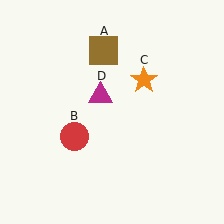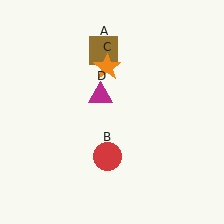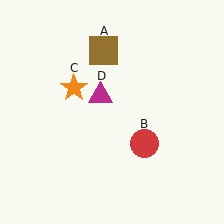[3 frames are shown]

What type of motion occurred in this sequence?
The red circle (object B), orange star (object C) rotated counterclockwise around the center of the scene.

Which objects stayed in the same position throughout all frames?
Brown square (object A) and magenta triangle (object D) remained stationary.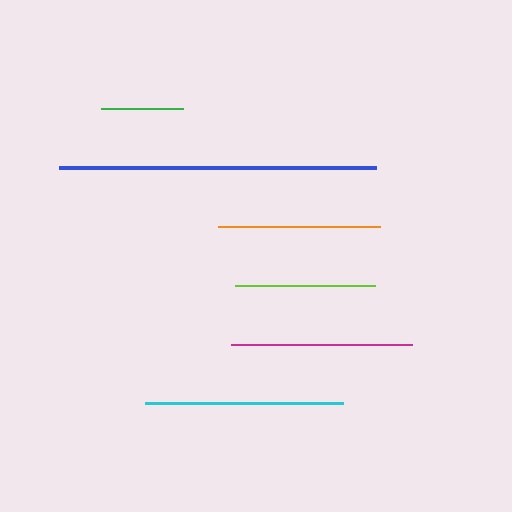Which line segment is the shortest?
The green line is the shortest at approximately 82 pixels.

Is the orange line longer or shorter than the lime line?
The orange line is longer than the lime line.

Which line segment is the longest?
The blue line is the longest at approximately 317 pixels.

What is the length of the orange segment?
The orange segment is approximately 162 pixels long.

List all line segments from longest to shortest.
From longest to shortest: blue, cyan, magenta, orange, lime, green.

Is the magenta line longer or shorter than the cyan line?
The cyan line is longer than the magenta line.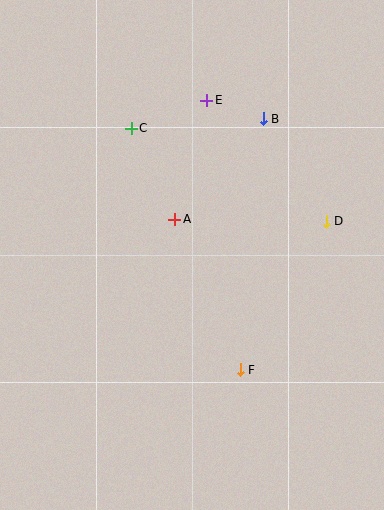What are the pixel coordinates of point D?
Point D is at (326, 221).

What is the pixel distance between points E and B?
The distance between E and B is 59 pixels.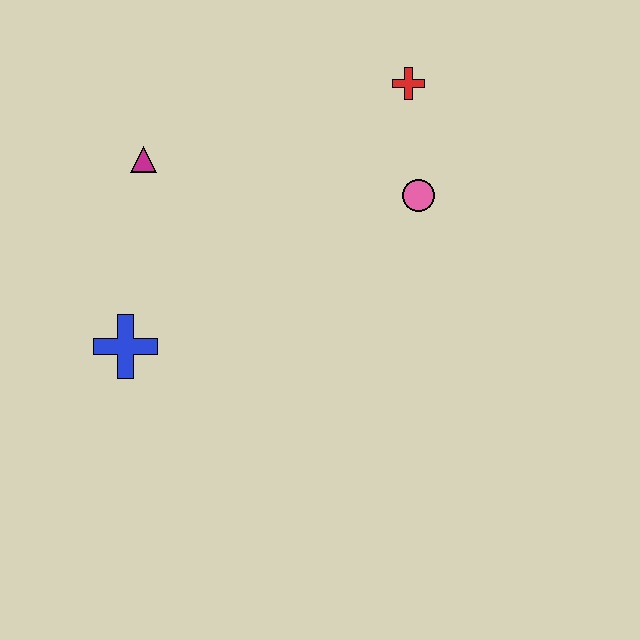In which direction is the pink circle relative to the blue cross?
The pink circle is to the right of the blue cross.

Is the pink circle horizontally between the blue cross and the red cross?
No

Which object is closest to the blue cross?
The magenta triangle is closest to the blue cross.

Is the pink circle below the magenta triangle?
Yes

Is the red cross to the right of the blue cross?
Yes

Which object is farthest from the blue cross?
The red cross is farthest from the blue cross.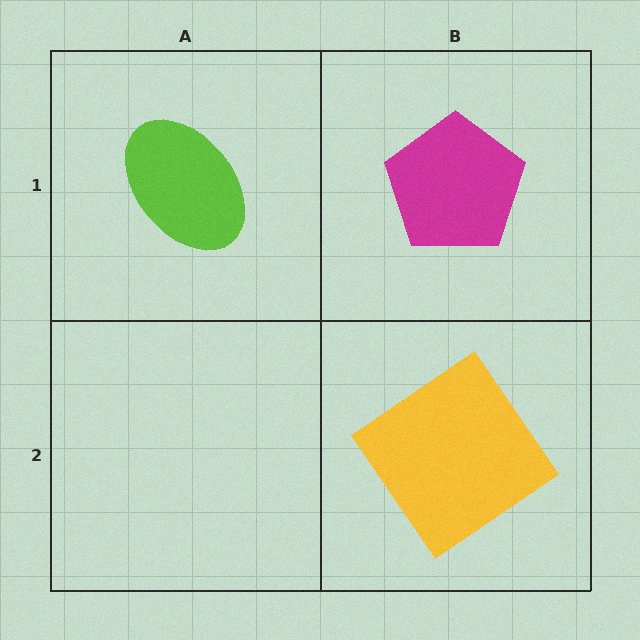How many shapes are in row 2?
1 shape.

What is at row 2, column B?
A yellow diamond.